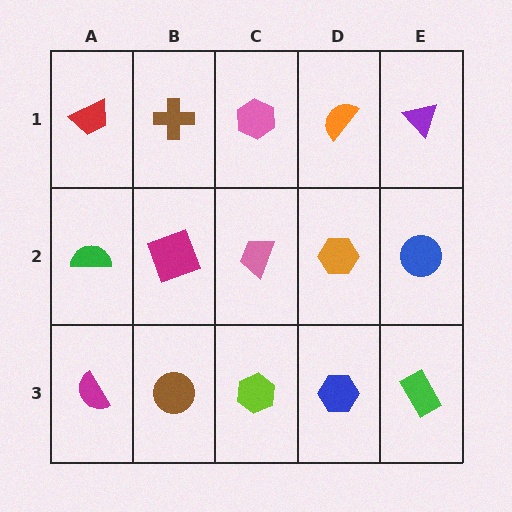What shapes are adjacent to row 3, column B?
A magenta square (row 2, column B), a magenta semicircle (row 3, column A), a lime hexagon (row 3, column C).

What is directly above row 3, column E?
A blue circle.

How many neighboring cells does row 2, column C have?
4.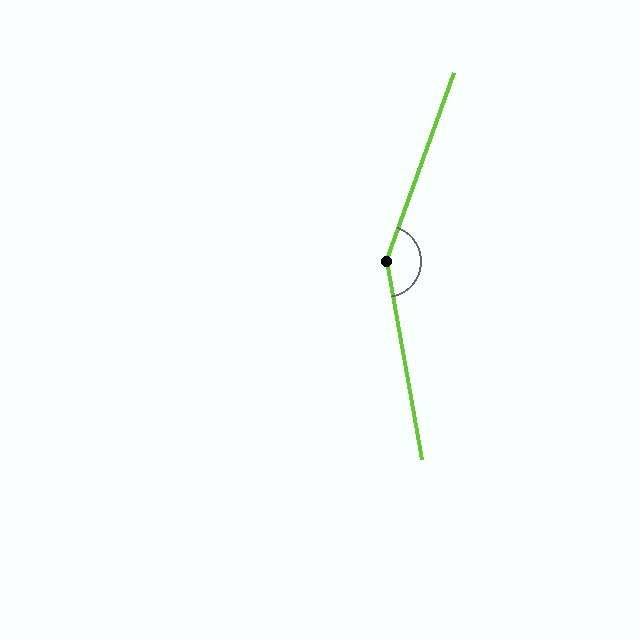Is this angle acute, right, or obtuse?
It is obtuse.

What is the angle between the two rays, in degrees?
Approximately 150 degrees.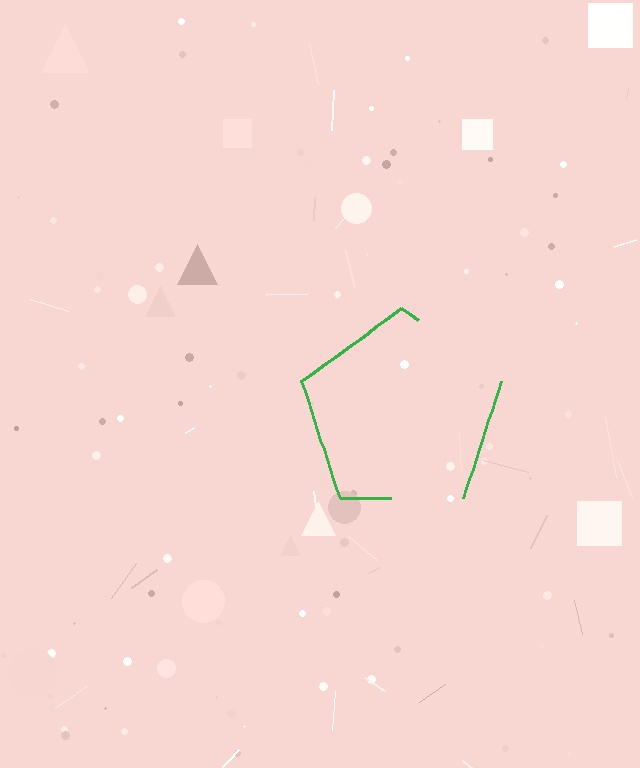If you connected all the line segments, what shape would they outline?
They would outline a pentagon.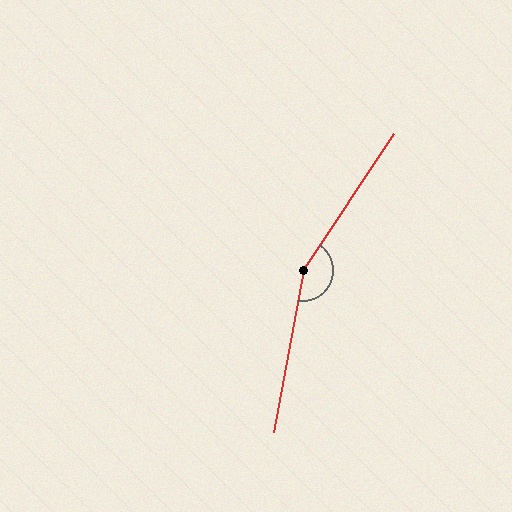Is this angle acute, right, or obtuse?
It is obtuse.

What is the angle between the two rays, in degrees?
Approximately 157 degrees.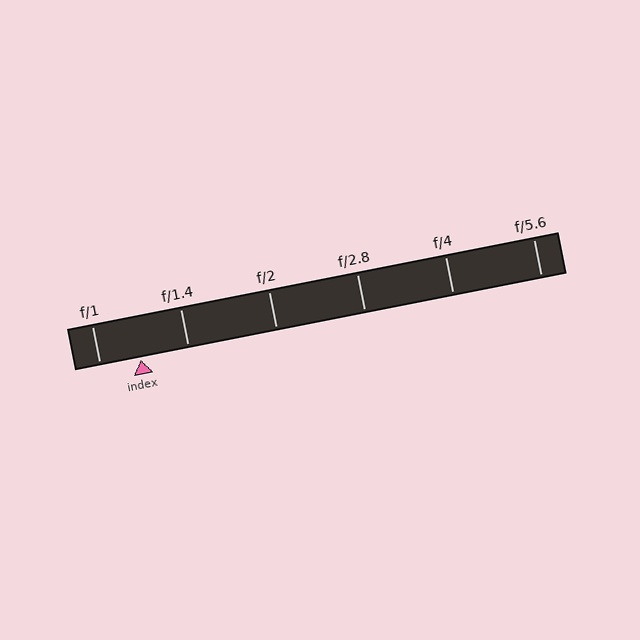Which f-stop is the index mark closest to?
The index mark is closest to f/1.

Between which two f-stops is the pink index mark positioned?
The index mark is between f/1 and f/1.4.